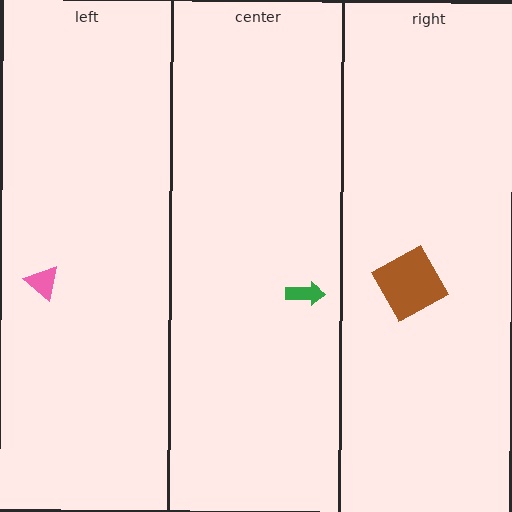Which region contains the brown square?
The right region.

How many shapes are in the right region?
1.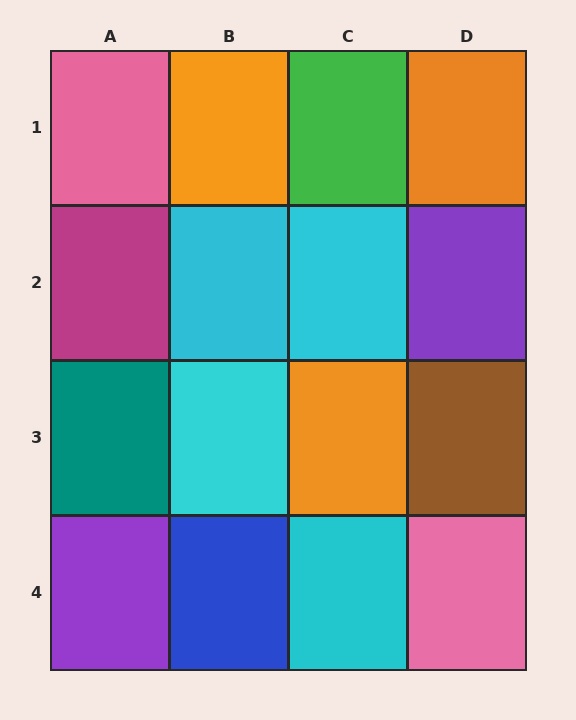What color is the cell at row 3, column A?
Teal.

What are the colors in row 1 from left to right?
Pink, orange, green, orange.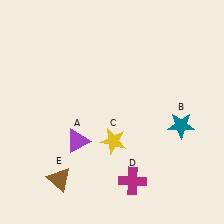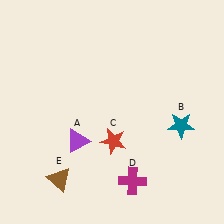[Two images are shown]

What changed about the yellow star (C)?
In Image 1, C is yellow. In Image 2, it changed to red.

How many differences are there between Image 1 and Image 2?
There is 1 difference between the two images.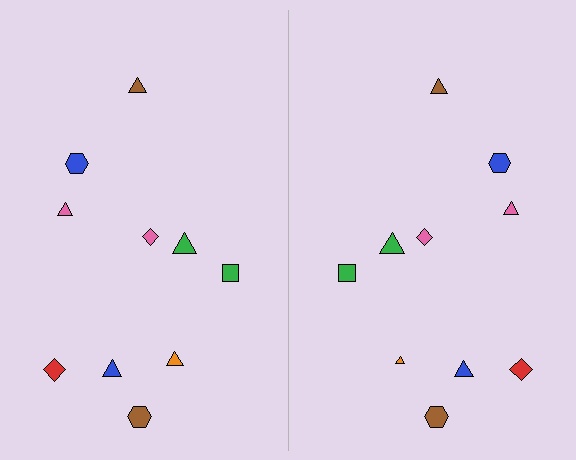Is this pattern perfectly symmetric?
No, the pattern is not perfectly symmetric. The orange triangle on the right side has a different size than its mirror counterpart.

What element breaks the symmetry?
The orange triangle on the right side has a different size than its mirror counterpart.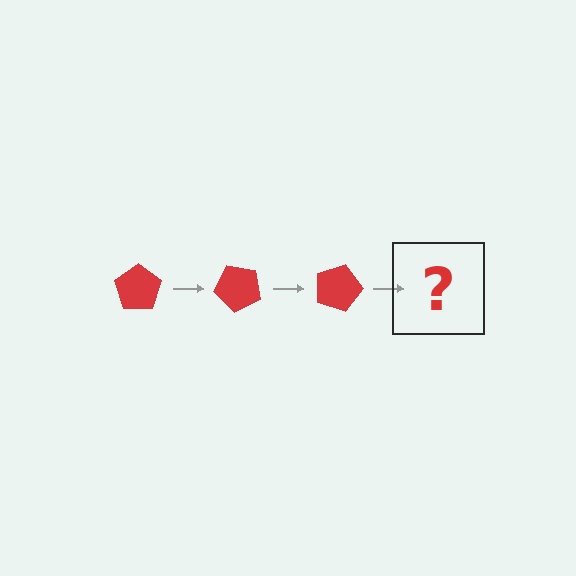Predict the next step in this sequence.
The next step is a red pentagon rotated 135 degrees.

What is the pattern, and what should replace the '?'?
The pattern is that the pentagon rotates 45 degrees each step. The '?' should be a red pentagon rotated 135 degrees.